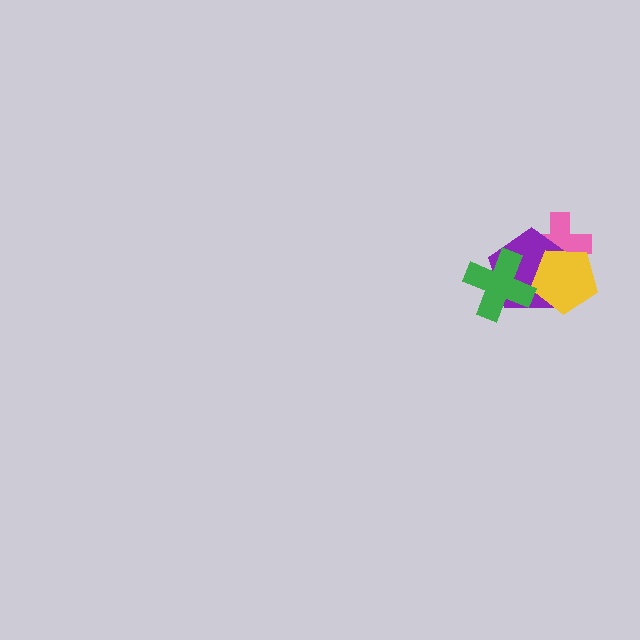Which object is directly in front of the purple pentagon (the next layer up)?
The yellow pentagon is directly in front of the purple pentagon.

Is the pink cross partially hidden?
Yes, it is partially covered by another shape.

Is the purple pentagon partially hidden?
Yes, it is partially covered by another shape.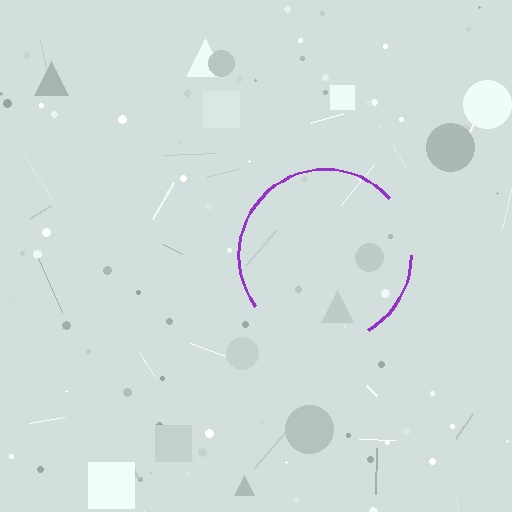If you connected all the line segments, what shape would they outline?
They would outline a circle.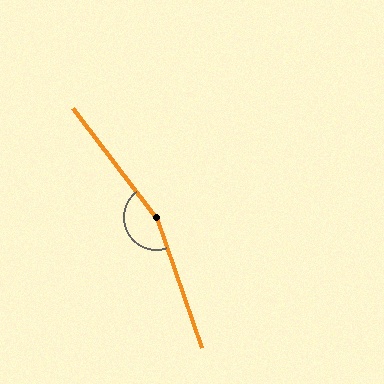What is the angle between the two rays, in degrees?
Approximately 162 degrees.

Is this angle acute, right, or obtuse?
It is obtuse.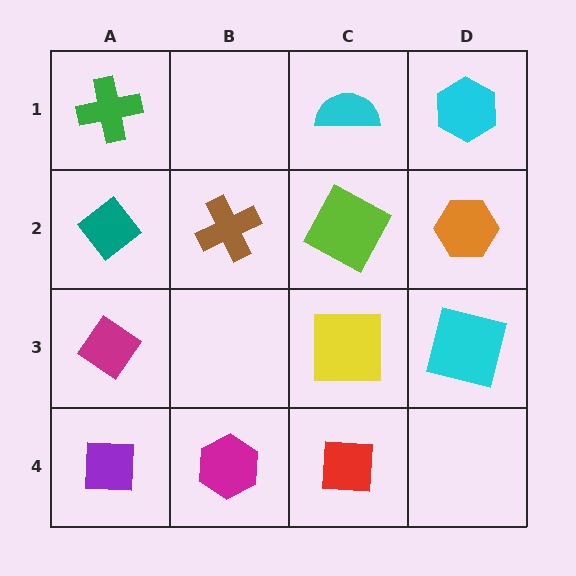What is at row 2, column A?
A teal diamond.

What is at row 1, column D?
A cyan hexagon.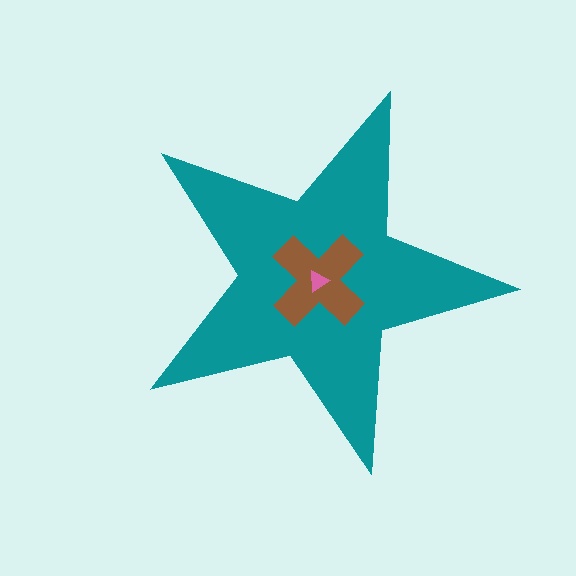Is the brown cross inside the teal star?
Yes.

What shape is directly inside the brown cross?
The pink triangle.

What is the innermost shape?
The pink triangle.